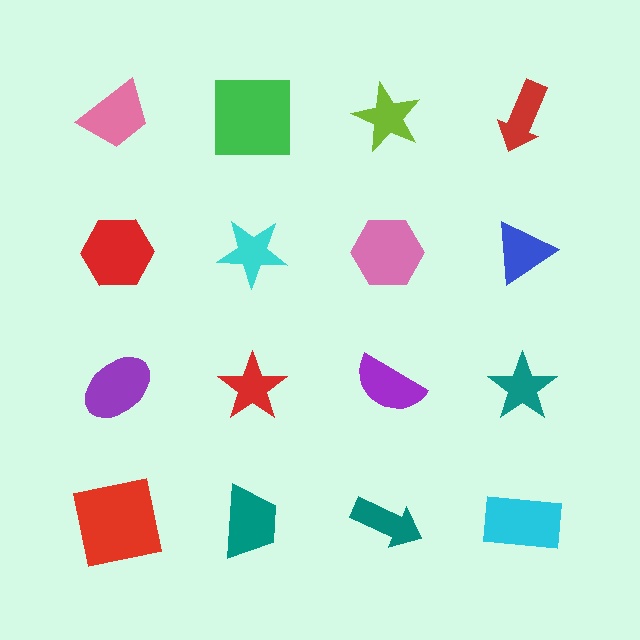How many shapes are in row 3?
4 shapes.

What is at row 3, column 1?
A purple ellipse.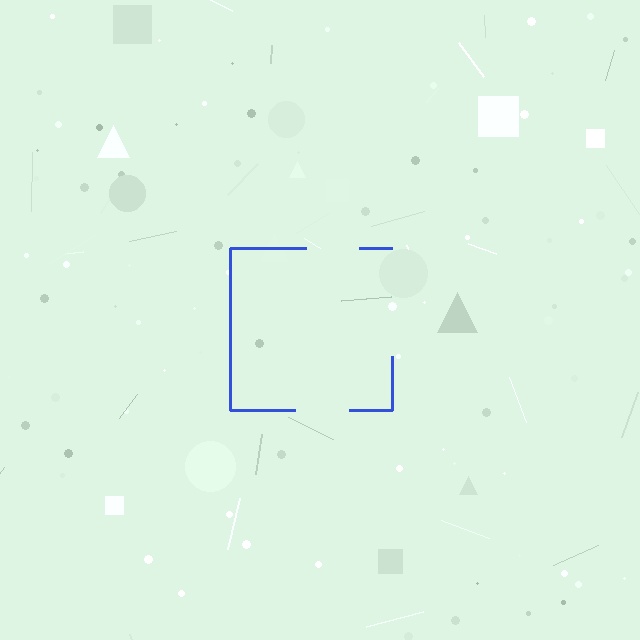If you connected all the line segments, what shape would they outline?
They would outline a square.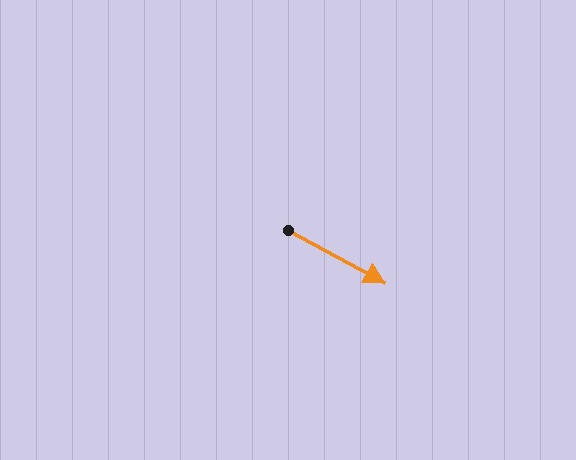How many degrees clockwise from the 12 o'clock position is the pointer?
Approximately 119 degrees.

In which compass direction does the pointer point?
Southeast.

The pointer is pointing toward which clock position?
Roughly 4 o'clock.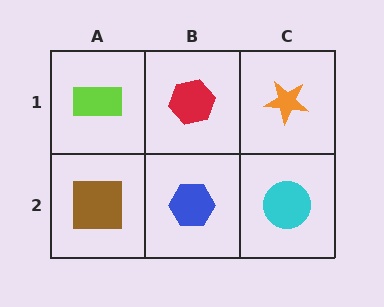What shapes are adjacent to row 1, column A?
A brown square (row 2, column A), a red hexagon (row 1, column B).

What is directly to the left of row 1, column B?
A lime rectangle.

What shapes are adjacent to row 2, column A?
A lime rectangle (row 1, column A), a blue hexagon (row 2, column B).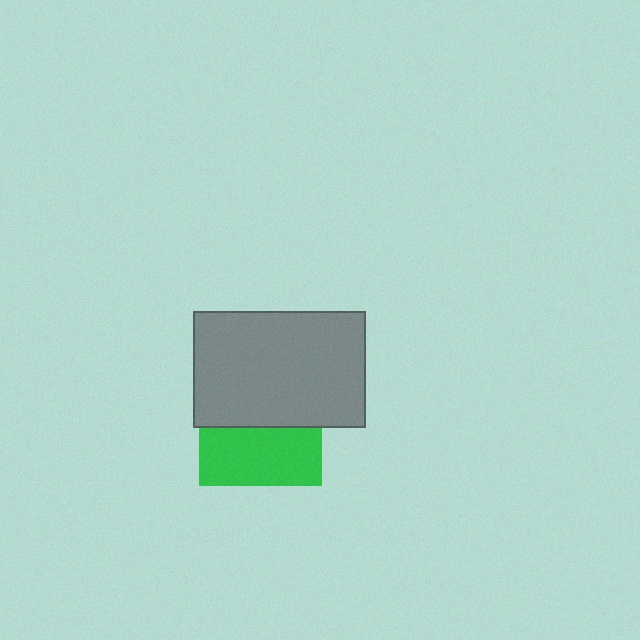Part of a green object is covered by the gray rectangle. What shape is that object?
It is a square.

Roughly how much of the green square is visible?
About half of it is visible (roughly 48%).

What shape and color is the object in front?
The object in front is a gray rectangle.